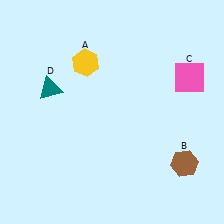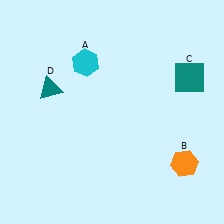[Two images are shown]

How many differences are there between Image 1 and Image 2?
There are 3 differences between the two images.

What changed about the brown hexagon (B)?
In Image 1, B is brown. In Image 2, it changed to orange.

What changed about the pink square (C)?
In Image 1, C is pink. In Image 2, it changed to teal.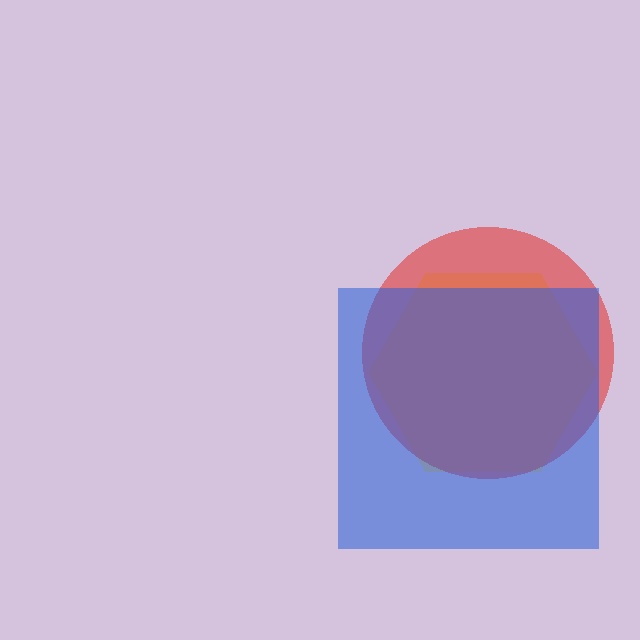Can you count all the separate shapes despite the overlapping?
Yes, there are 3 separate shapes.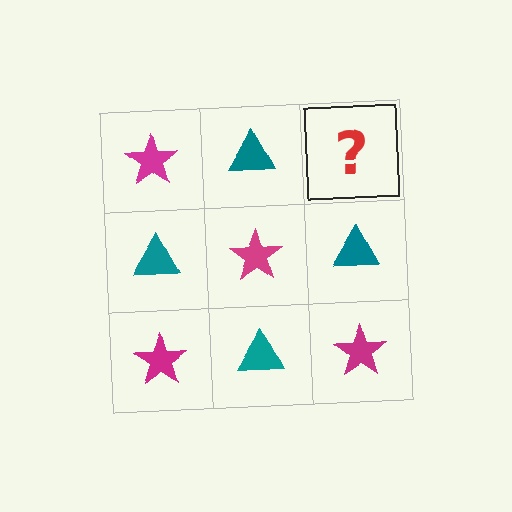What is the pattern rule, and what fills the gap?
The rule is that it alternates magenta star and teal triangle in a checkerboard pattern. The gap should be filled with a magenta star.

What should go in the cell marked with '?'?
The missing cell should contain a magenta star.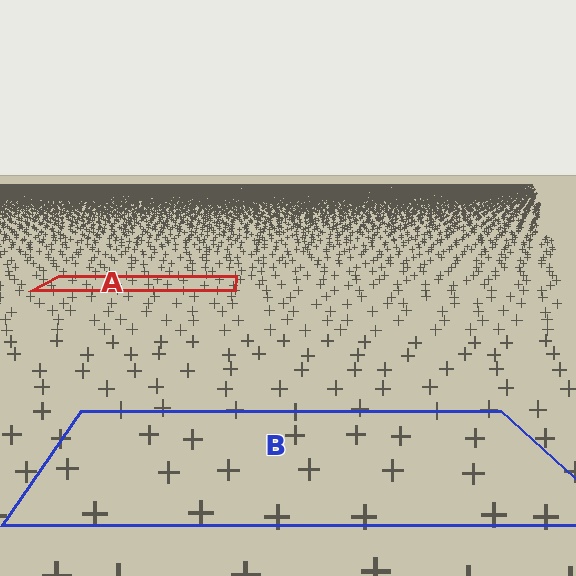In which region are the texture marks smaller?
The texture marks are smaller in region A, because it is farther away.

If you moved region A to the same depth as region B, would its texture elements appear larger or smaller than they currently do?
They would appear larger. At a closer depth, the same texture elements are projected at a bigger on-screen size.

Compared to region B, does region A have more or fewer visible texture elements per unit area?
Region A has more texture elements per unit area — they are packed more densely because it is farther away.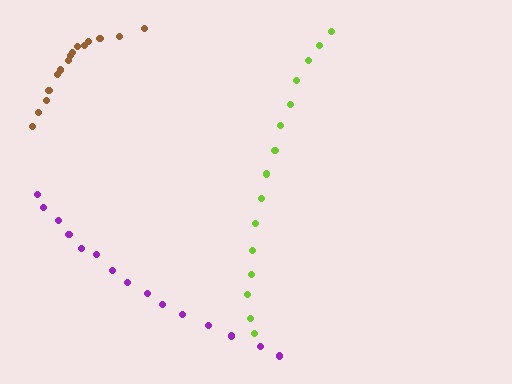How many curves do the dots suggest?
There are 3 distinct paths.